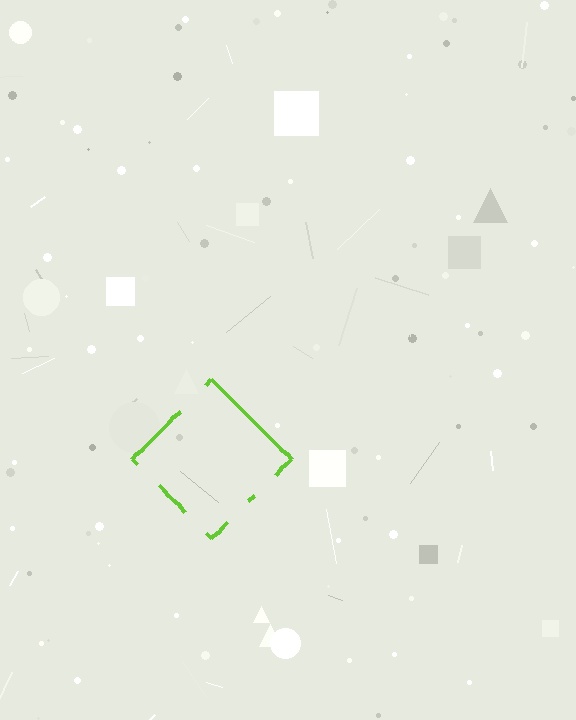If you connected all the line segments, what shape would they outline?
They would outline a diamond.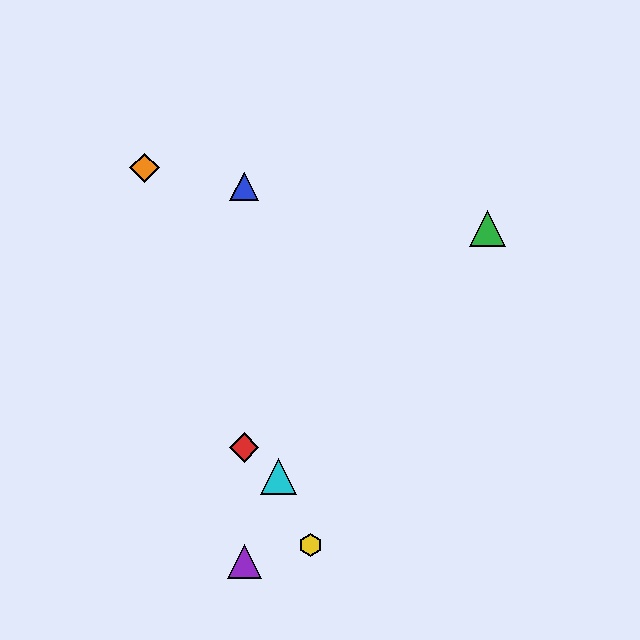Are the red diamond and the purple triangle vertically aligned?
Yes, both are at x≈244.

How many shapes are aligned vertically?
3 shapes (the red diamond, the blue triangle, the purple triangle) are aligned vertically.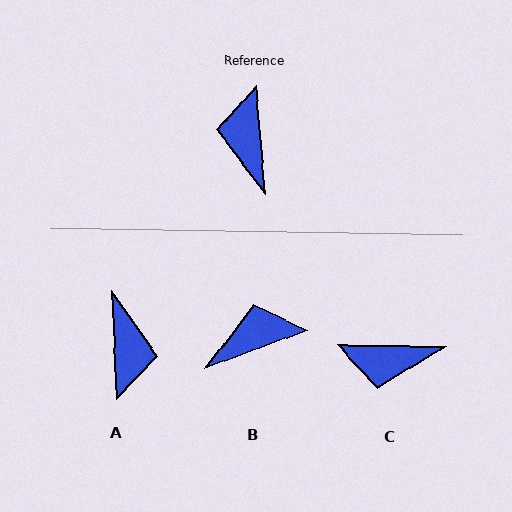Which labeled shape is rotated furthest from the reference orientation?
A, about 178 degrees away.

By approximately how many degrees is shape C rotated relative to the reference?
Approximately 85 degrees counter-clockwise.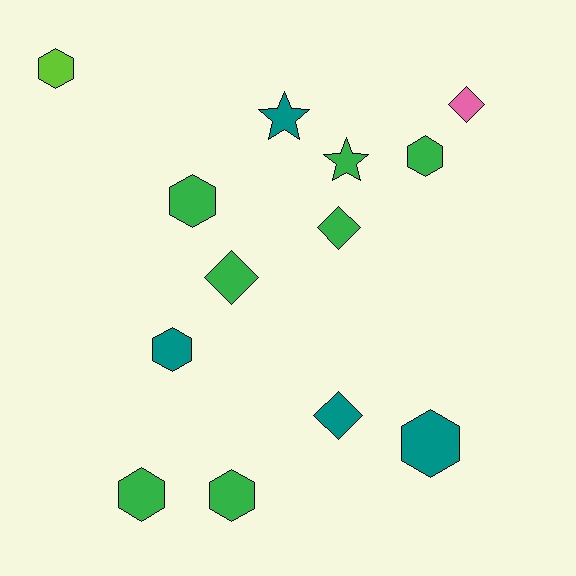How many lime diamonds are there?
There are no lime diamonds.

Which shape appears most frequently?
Hexagon, with 7 objects.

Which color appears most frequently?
Green, with 7 objects.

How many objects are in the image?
There are 13 objects.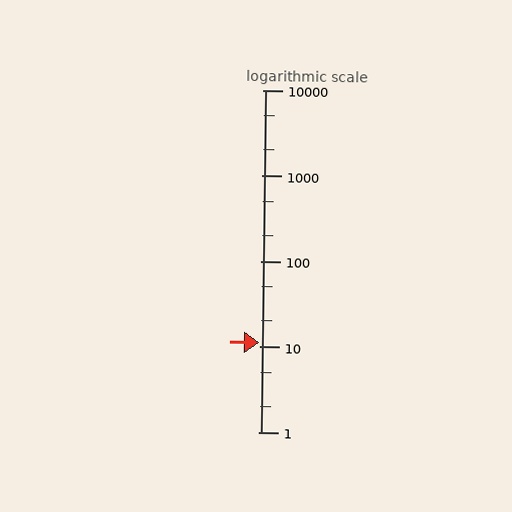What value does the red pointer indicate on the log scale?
The pointer indicates approximately 11.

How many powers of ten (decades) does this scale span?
The scale spans 4 decades, from 1 to 10000.